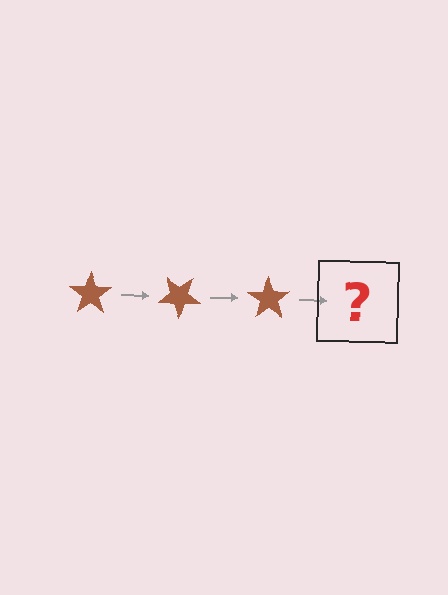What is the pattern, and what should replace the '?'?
The pattern is that the star rotates 35 degrees each step. The '?' should be a brown star rotated 105 degrees.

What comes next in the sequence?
The next element should be a brown star rotated 105 degrees.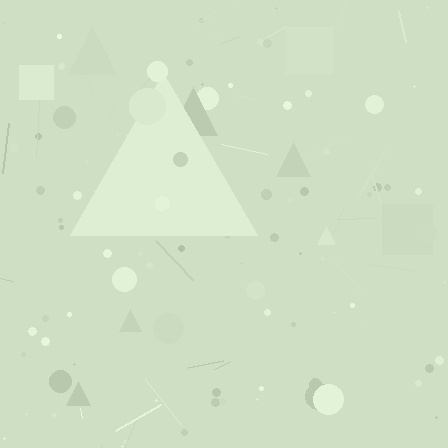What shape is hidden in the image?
A triangle is hidden in the image.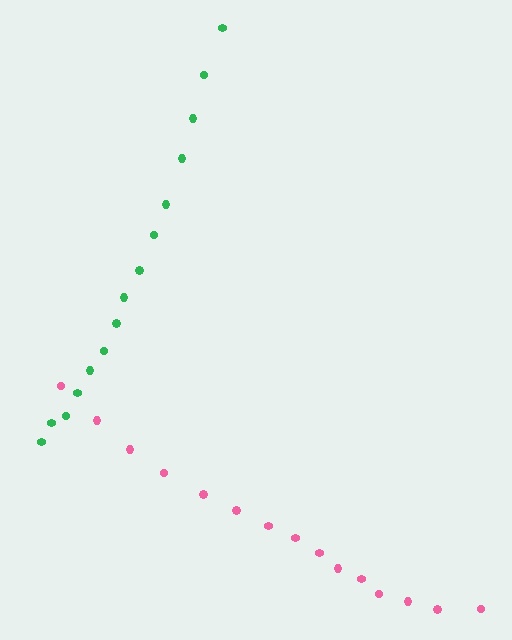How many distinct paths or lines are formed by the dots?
There are 2 distinct paths.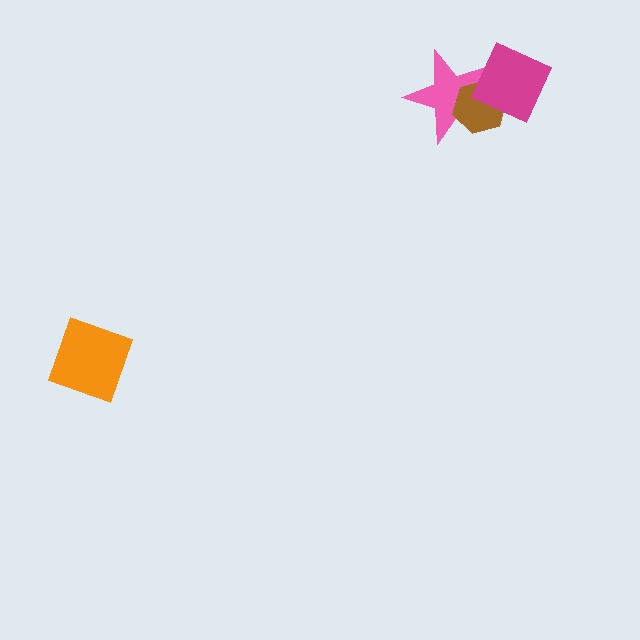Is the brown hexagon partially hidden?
Yes, it is partially covered by another shape.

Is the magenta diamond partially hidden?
No, no other shape covers it.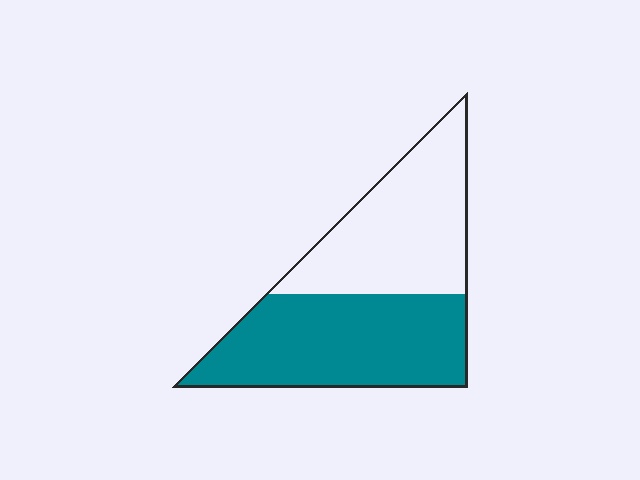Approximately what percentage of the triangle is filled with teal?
Approximately 55%.